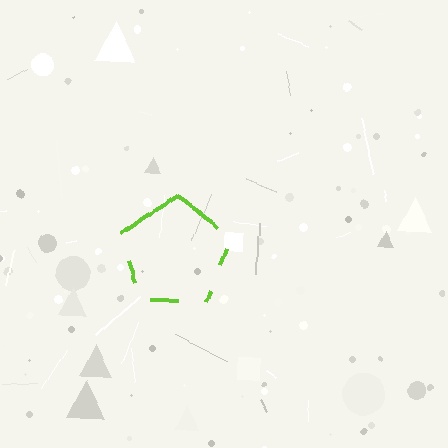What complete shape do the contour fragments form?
The contour fragments form a pentagon.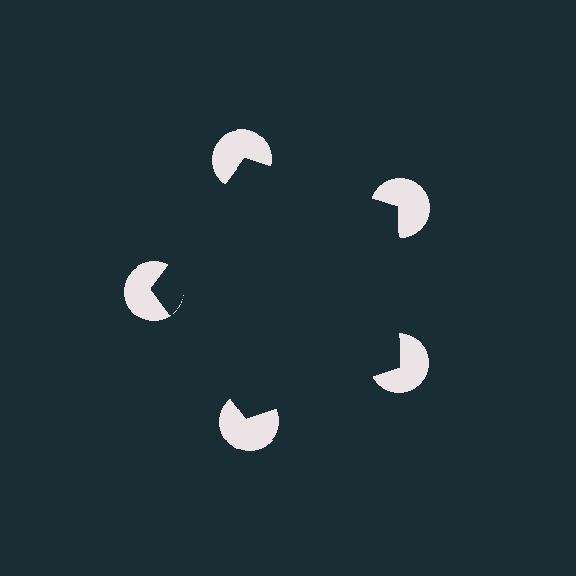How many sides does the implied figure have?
5 sides.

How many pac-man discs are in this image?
There are 5 — one at each vertex of the illusory pentagon.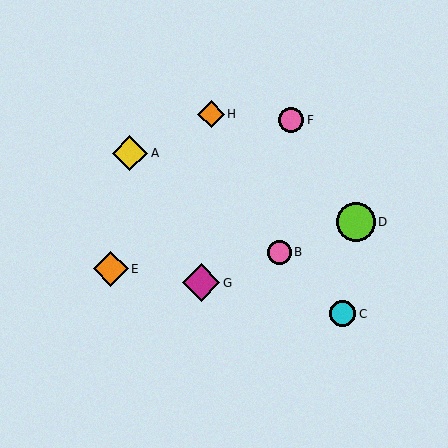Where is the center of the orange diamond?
The center of the orange diamond is at (111, 269).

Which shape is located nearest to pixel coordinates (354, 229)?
The lime circle (labeled D) at (356, 222) is nearest to that location.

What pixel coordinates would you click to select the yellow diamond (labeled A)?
Click at (130, 153) to select the yellow diamond A.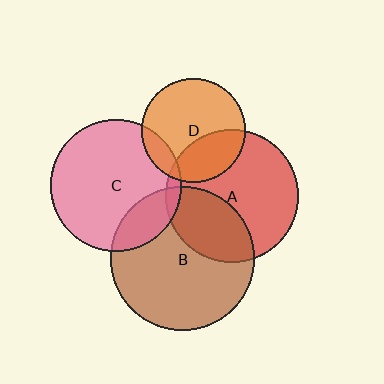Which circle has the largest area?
Circle B (brown).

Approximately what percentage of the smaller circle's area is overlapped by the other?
Approximately 35%.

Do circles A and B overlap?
Yes.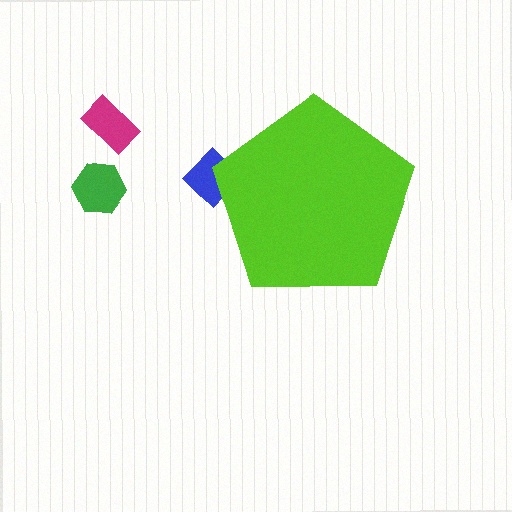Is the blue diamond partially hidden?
Yes, the blue diamond is partially hidden behind the lime pentagon.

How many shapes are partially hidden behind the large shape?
1 shape is partially hidden.